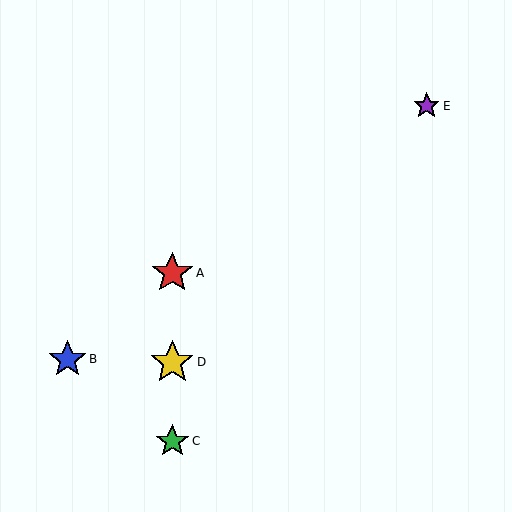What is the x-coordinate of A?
Object A is at x≈172.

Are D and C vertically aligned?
Yes, both are at x≈172.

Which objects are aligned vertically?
Objects A, C, D are aligned vertically.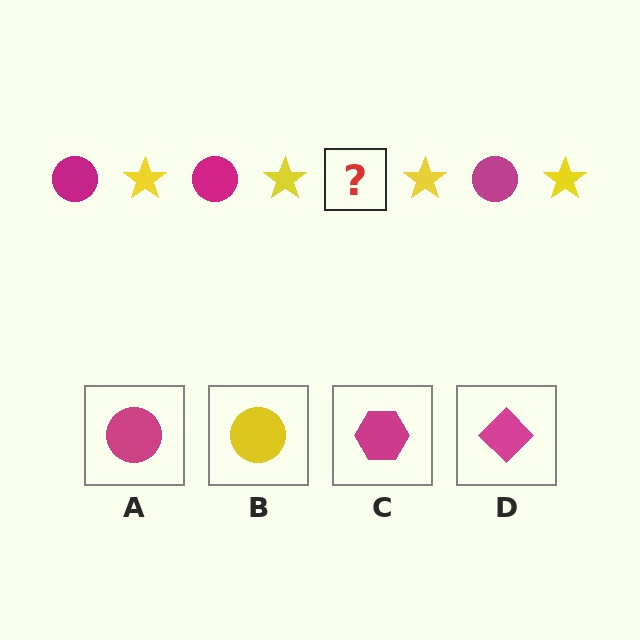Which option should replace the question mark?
Option A.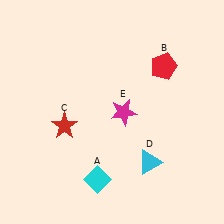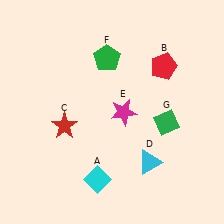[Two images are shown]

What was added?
A green pentagon (F), a green diamond (G) were added in Image 2.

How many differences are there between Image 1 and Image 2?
There are 2 differences between the two images.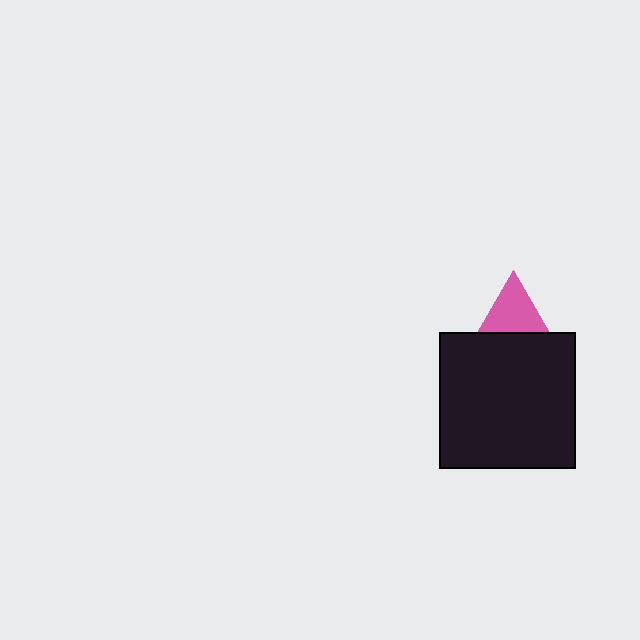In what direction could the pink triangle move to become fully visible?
The pink triangle could move up. That would shift it out from behind the black square entirely.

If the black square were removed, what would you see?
You would see the complete pink triangle.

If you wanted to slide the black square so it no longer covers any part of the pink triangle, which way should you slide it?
Slide it down — that is the most direct way to separate the two shapes.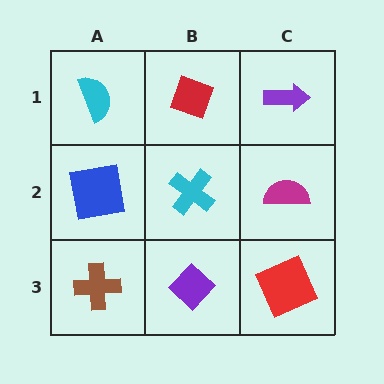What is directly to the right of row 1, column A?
A red diamond.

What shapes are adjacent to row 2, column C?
A purple arrow (row 1, column C), a red square (row 3, column C), a cyan cross (row 2, column B).